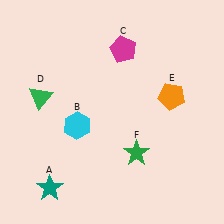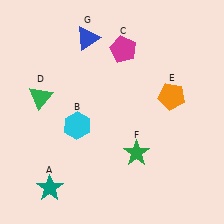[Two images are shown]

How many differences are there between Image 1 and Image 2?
There is 1 difference between the two images.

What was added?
A blue triangle (G) was added in Image 2.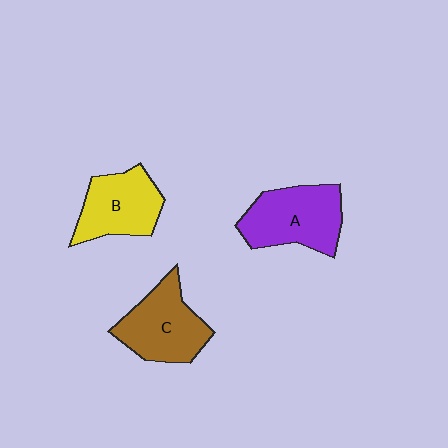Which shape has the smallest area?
Shape B (yellow).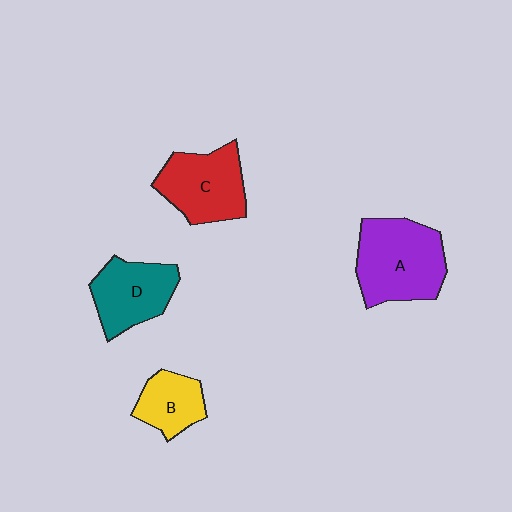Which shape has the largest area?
Shape A (purple).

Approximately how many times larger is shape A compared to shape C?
Approximately 1.2 times.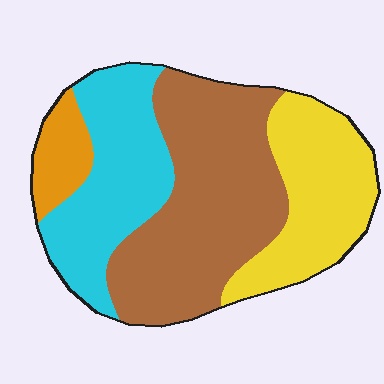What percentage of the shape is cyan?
Cyan takes up about one quarter (1/4) of the shape.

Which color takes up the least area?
Orange, at roughly 10%.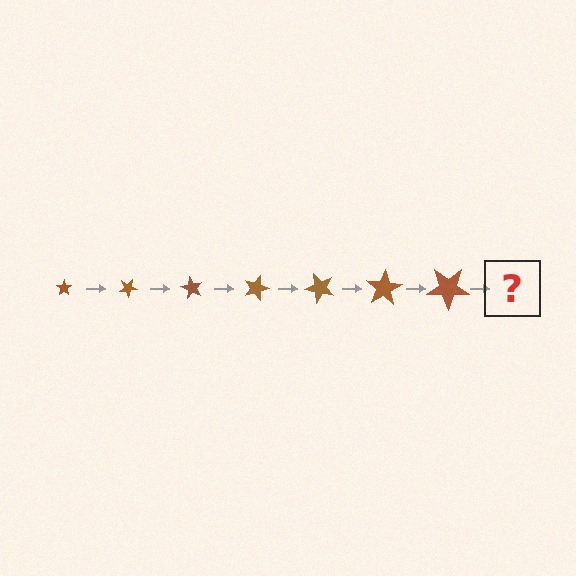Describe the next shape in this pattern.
It should be a star, larger than the previous one and rotated 210 degrees from the start.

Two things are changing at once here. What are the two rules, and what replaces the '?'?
The two rules are that the star grows larger each step and it rotates 30 degrees each step. The '?' should be a star, larger than the previous one and rotated 210 degrees from the start.